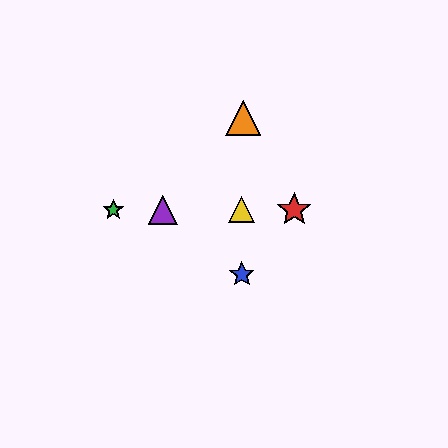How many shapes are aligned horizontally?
4 shapes (the red star, the green star, the yellow triangle, the purple triangle) are aligned horizontally.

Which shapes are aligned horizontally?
The red star, the green star, the yellow triangle, the purple triangle are aligned horizontally.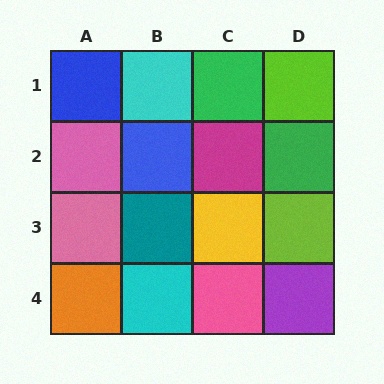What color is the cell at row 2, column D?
Green.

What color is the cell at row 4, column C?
Pink.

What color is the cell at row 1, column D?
Lime.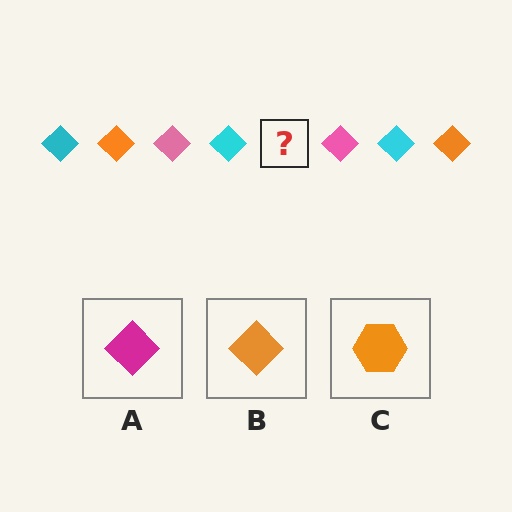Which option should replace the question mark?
Option B.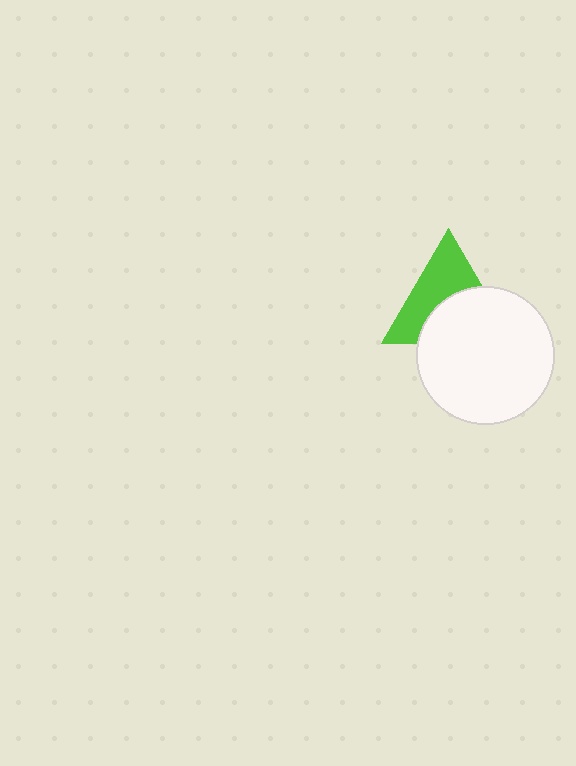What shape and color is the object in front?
The object in front is a white circle.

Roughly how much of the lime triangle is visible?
About half of it is visible (roughly 52%).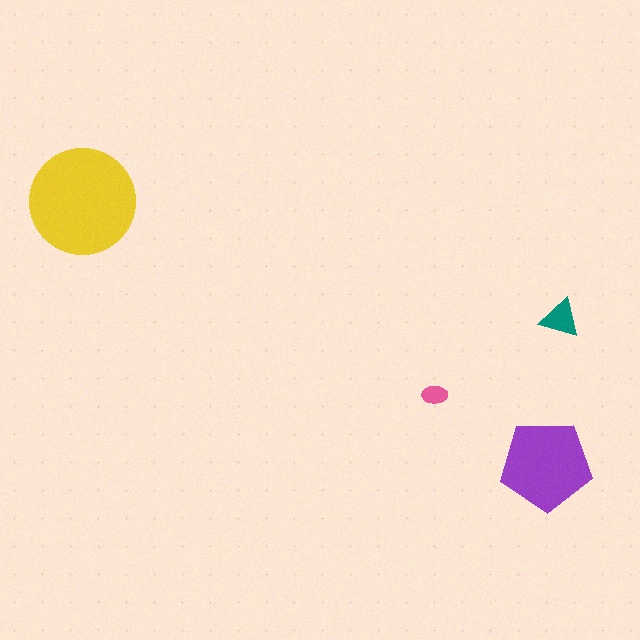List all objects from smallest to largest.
The pink ellipse, the teal triangle, the purple pentagon, the yellow circle.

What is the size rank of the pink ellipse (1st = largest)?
4th.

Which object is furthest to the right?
The teal triangle is rightmost.